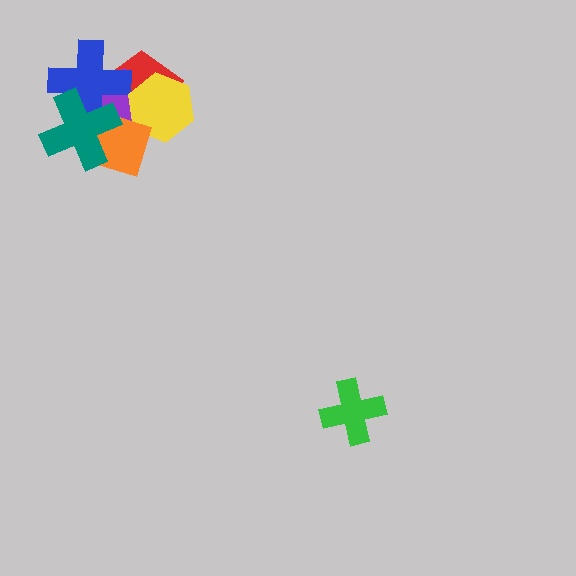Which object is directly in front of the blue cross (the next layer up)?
The orange diamond is directly in front of the blue cross.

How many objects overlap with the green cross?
0 objects overlap with the green cross.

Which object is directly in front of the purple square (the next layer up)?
The blue cross is directly in front of the purple square.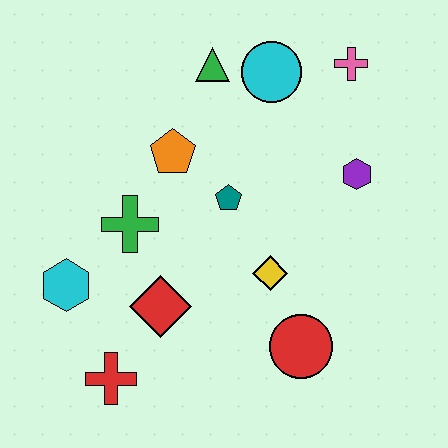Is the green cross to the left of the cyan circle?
Yes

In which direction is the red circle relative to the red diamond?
The red circle is to the right of the red diamond.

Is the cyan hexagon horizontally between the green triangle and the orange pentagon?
No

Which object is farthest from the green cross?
The pink cross is farthest from the green cross.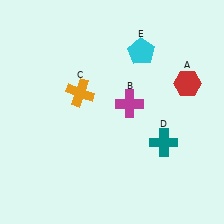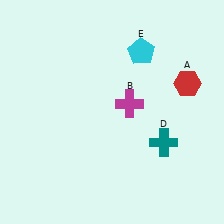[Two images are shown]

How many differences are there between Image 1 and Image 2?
There is 1 difference between the two images.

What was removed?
The orange cross (C) was removed in Image 2.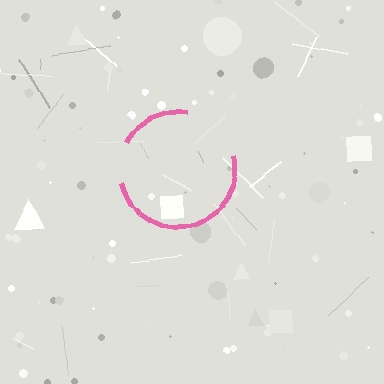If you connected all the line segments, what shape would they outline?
They would outline a circle.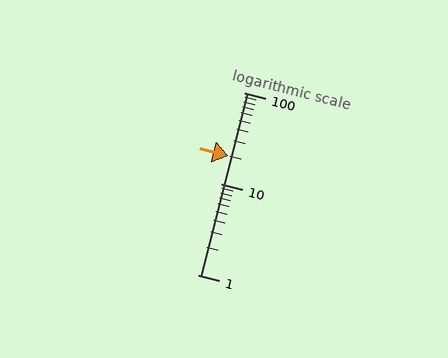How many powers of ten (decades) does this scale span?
The scale spans 2 decades, from 1 to 100.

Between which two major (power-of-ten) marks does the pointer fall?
The pointer is between 10 and 100.